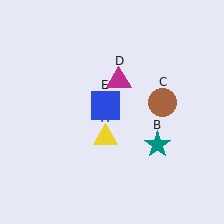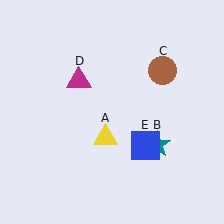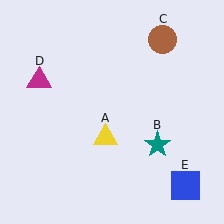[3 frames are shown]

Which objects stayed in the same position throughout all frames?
Yellow triangle (object A) and teal star (object B) remained stationary.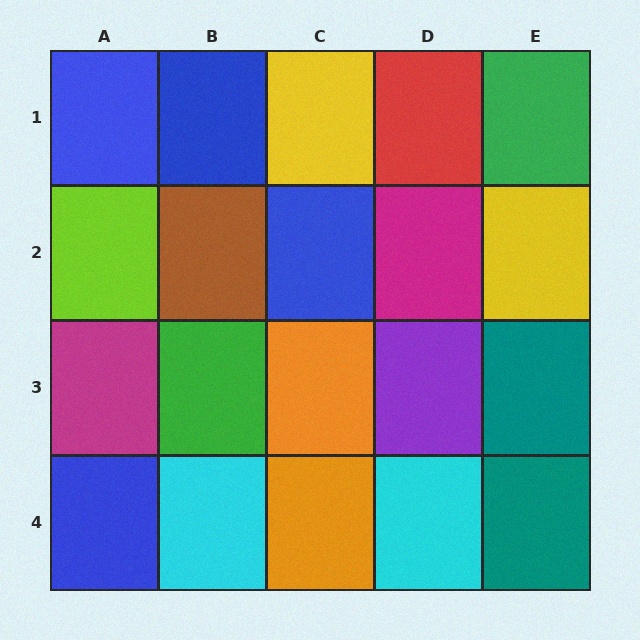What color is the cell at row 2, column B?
Brown.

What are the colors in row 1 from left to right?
Blue, blue, yellow, red, green.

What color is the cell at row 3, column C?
Orange.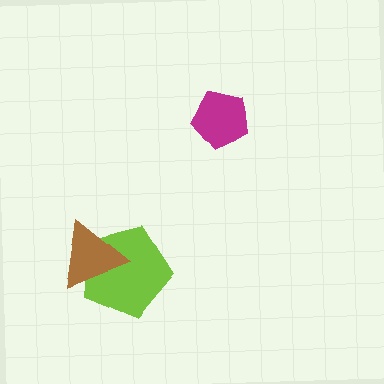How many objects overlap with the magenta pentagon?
0 objects overlap with the magenta pentagon.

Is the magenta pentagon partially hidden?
No, no other shape covers it.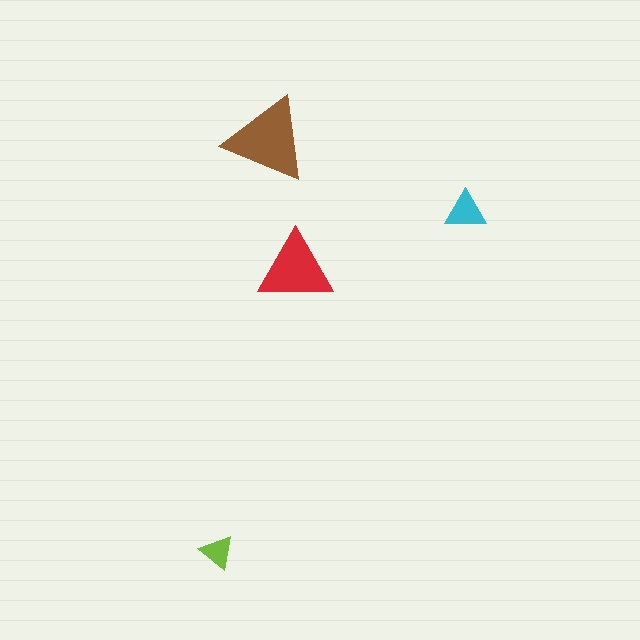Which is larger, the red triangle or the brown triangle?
The brown one.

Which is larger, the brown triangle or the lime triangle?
The brown one.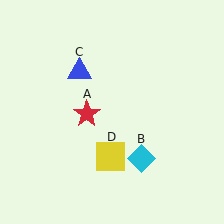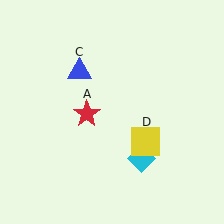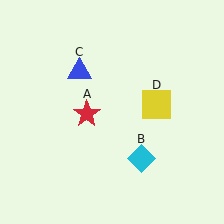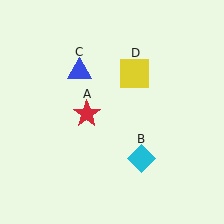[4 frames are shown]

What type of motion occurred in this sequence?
The yellow square (object D) rotated counterclockwise around the center of the scene.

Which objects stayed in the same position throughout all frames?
Red star (object A) and cyan diamond (object B) and blue triangle (object C) remained stationary.